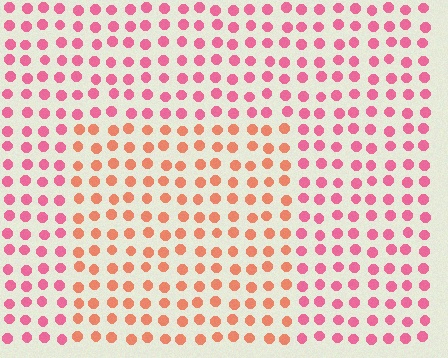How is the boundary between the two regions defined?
The boundary is defined purely by a slight shift in hue (about 36 degrees). Spacing, size, and orientation are identical on both sides.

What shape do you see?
I see a rectangle.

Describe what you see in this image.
The image is filled with small pink elements in a uniform arrangement. A rectangle-shaped region is visible where the elements are tinted to a slightly different hue, forming a subtle color boundary.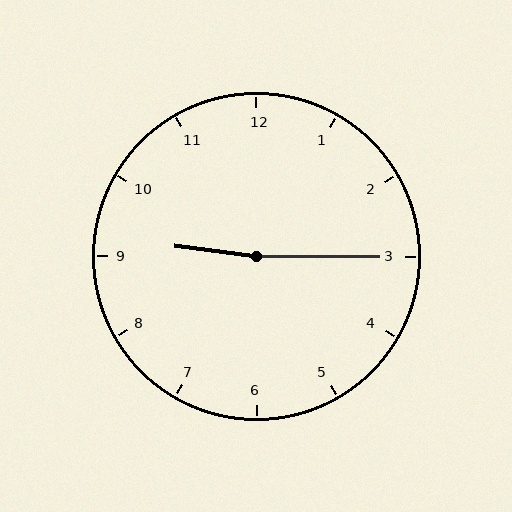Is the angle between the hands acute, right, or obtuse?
It is obtuse.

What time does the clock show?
9:15.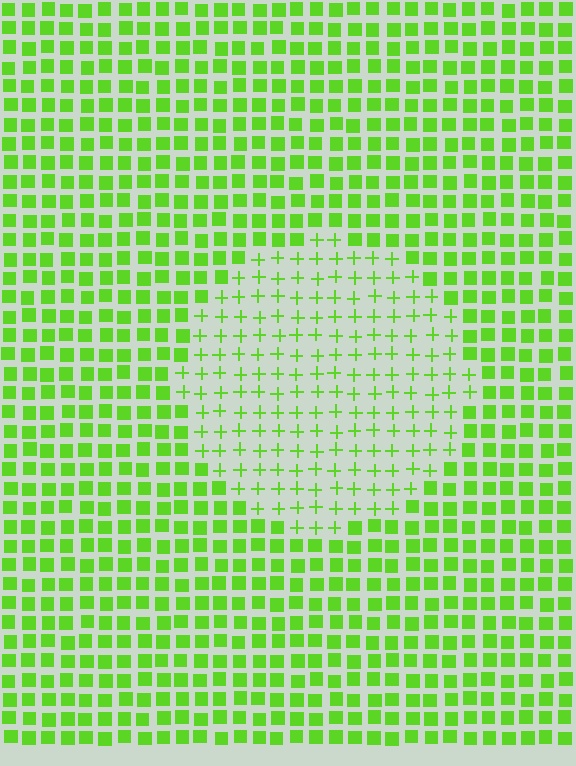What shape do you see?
I see a circle.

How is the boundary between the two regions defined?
The boundary is defined by a change in element shape: plus signs inside vs. squares outside. All elements share the same color and spacing.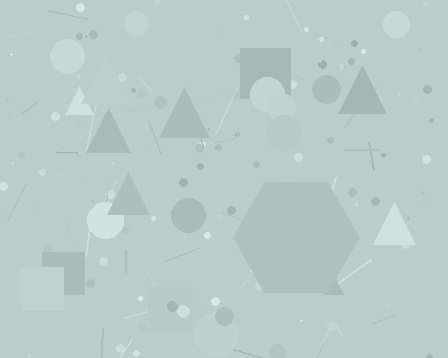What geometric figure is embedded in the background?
A hexagon is embedded in the background.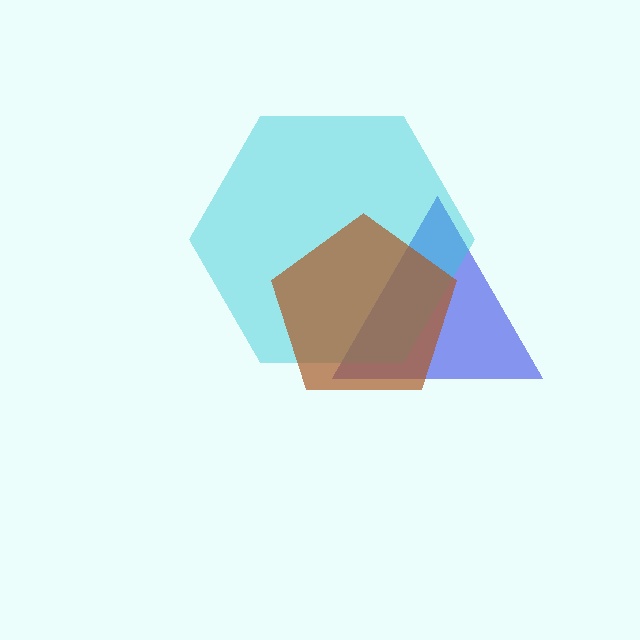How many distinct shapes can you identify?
There are 3 distinct shapes: a blue triangle, a cyan hexagon, a brown pentagon.